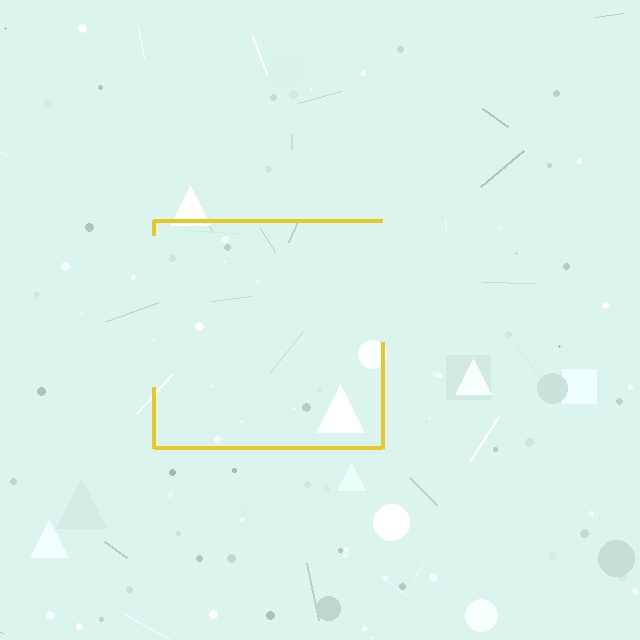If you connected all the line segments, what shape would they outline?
They would outline a square.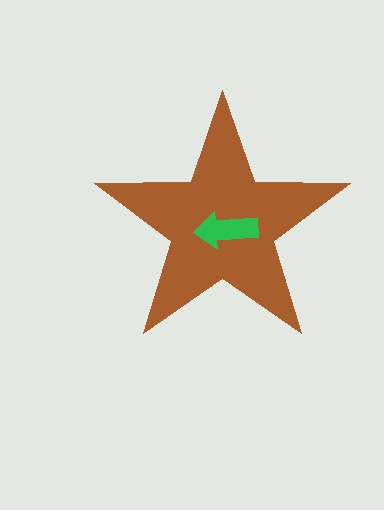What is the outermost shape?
The brown star.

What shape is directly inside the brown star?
The green arrow.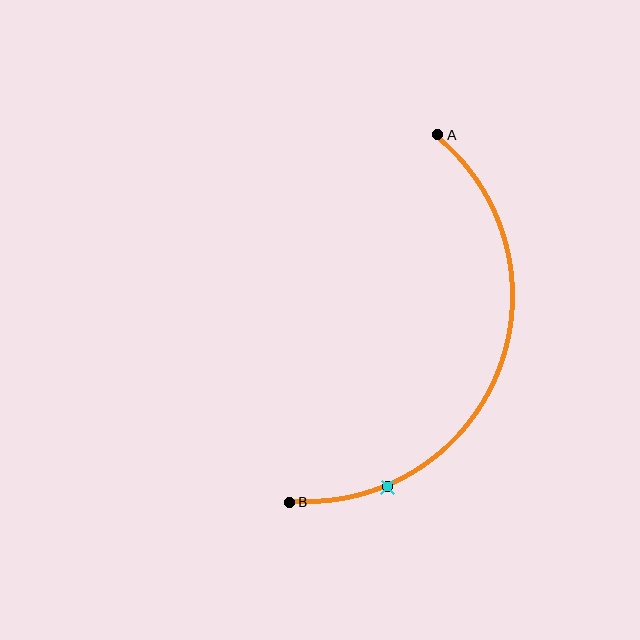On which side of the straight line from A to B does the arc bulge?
The arc bulges to the right of the straight line connecting A and B.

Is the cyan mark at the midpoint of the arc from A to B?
No. The cyan mark lies on the arc but is closer to endpoint B. The arc midpoint would be at the point on the curve equidistant along the arc from both A and B.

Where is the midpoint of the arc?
The arc midpoint is the point on the curve farthest from the straight line joining A and B. It sits to the right of that line.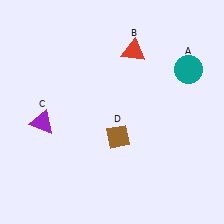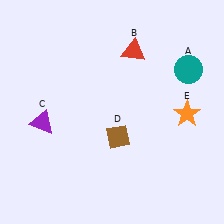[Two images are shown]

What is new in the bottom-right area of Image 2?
An orange star (E) was added in the bottom-right area of Image 2.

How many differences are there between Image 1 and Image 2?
There is 1 difference between the two images.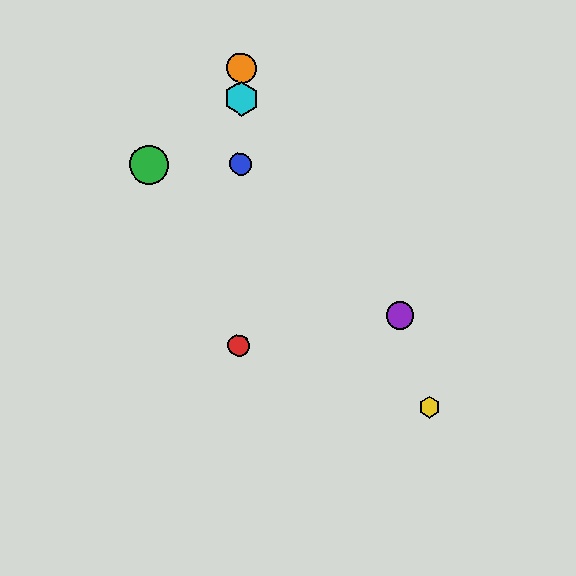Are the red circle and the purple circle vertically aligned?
No, the red circle is at x≈239 and the purple circle is at x≈400.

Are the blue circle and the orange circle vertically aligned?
Yes, both are at x≈241.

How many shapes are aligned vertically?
4 shapes (the red circle, the blue circle, the orange circle, the cyan hexagon) are aligned vertically.